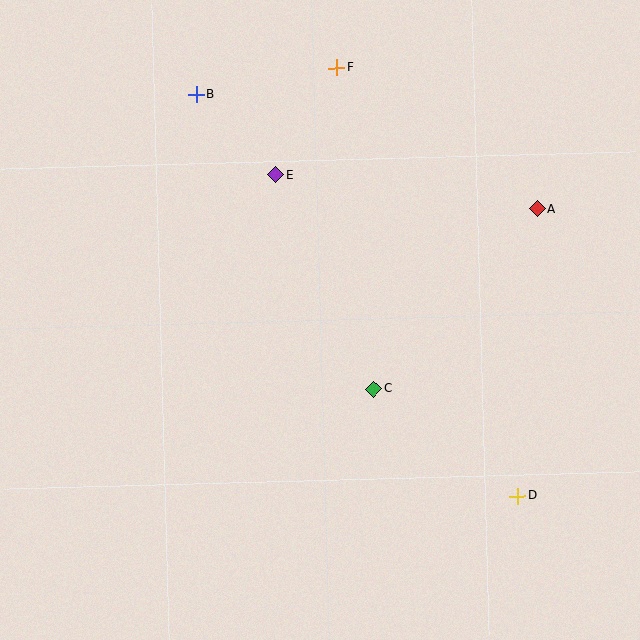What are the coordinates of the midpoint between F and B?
The midpoint between F and B is at (267, 81).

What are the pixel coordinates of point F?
Point F is at (337, 68).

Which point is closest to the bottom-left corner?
Point C is closest to the bottom-left corner.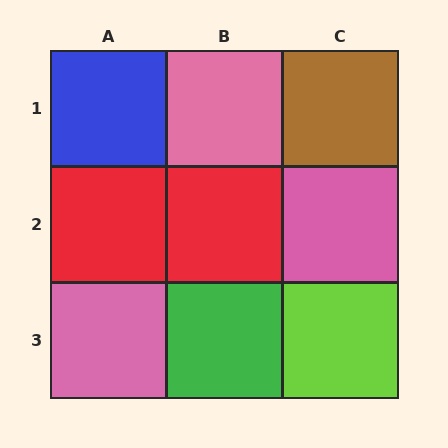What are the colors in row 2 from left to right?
Red, red, pink.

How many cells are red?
2 cells are red.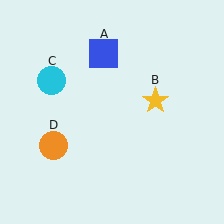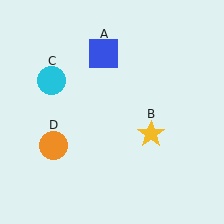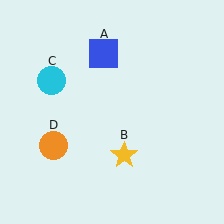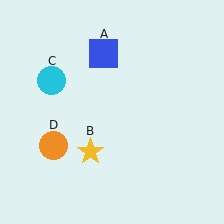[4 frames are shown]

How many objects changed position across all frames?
1 object changed position: yellow star (object B).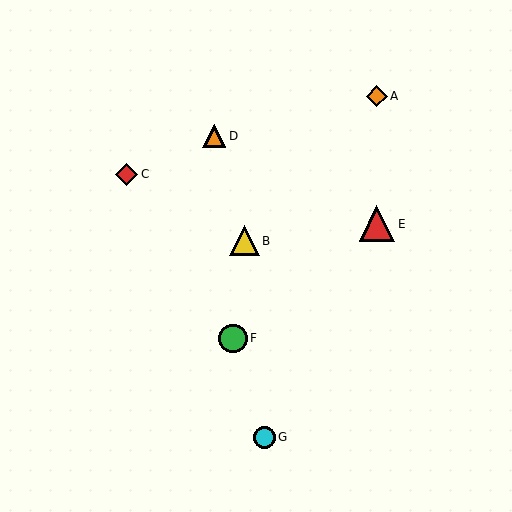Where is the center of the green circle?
The center of the green circle is at (233, 338).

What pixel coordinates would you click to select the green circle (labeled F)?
Click at (233, 338) to select the green circle F.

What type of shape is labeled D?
Shape D is an orange triangle.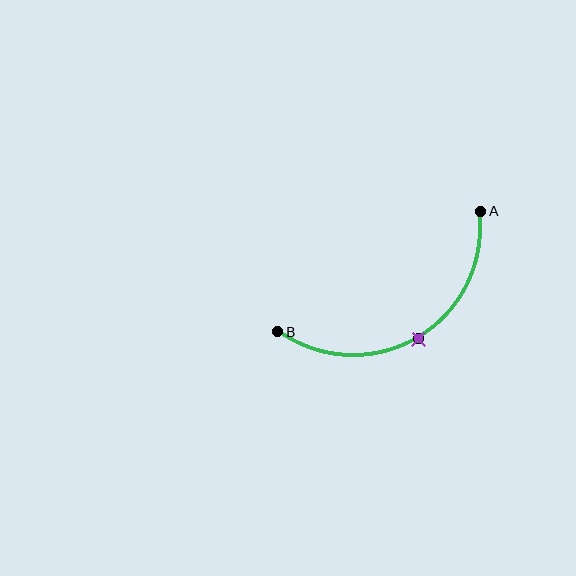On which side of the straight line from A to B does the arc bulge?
The arc bulges below the straight line connecting A and B.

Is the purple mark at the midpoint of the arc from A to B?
Yes. The purple mark lies on the arc at equal arc-length from both A and B — it is the arc midpoint.